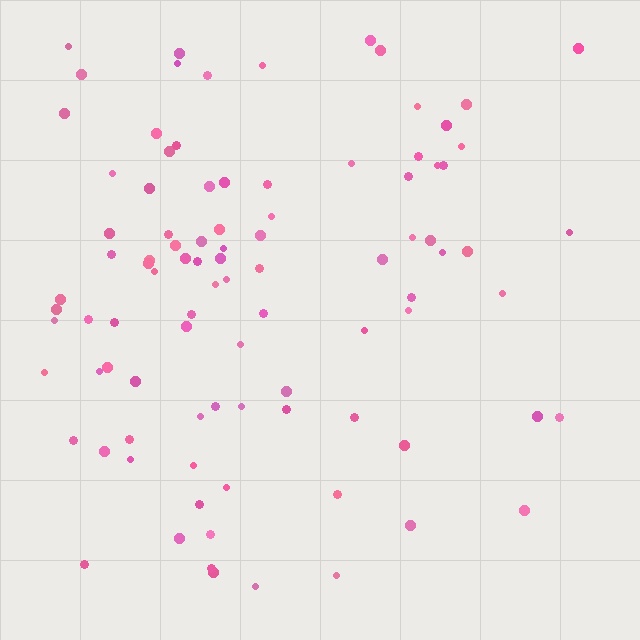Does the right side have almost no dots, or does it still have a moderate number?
Still a moderate number, just noticeably fewer than the left.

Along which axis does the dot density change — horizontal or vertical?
Horizontal.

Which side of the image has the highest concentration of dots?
The left.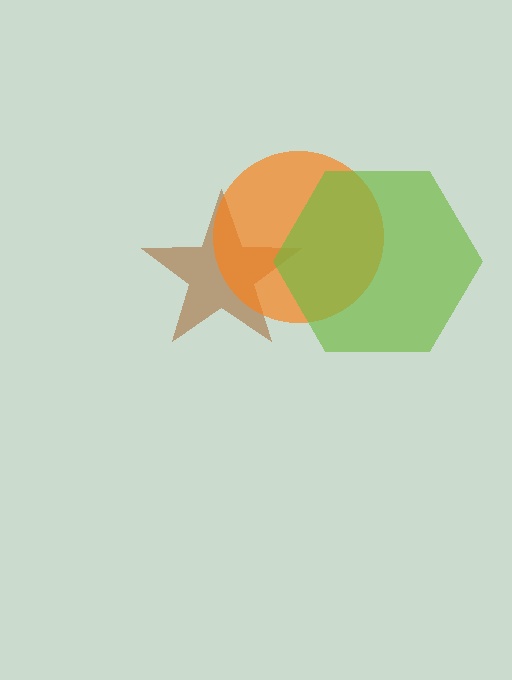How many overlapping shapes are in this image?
There are 3 overlapping shapes in the image.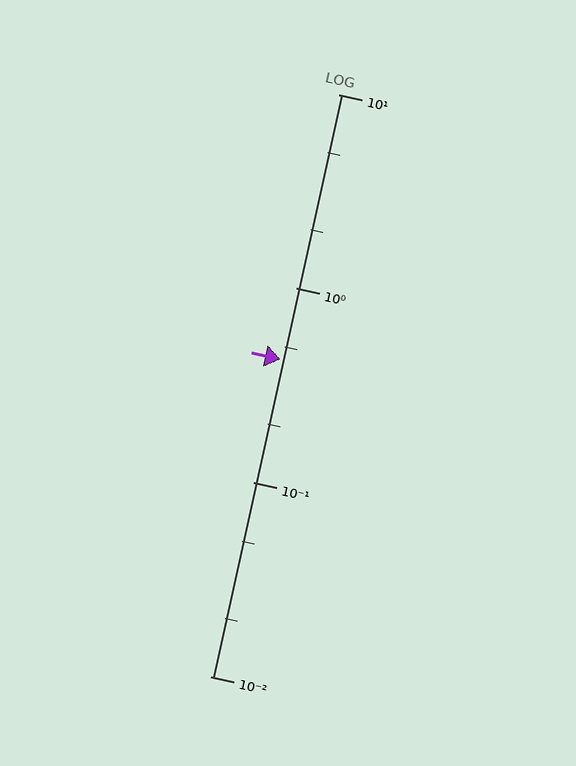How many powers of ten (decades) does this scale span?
The scale spans 3 decades, from 0.01 to 10.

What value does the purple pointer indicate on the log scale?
The pointer indicates approximately 0.43.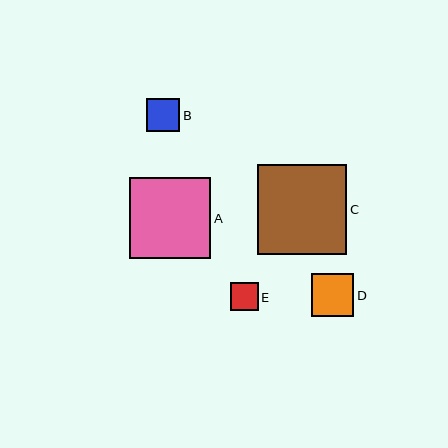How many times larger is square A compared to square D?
Square A is approximately 1.9 times the size of square D.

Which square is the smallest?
Square E is the smallest with a size of approximately 28 pixels.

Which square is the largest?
Square C is the largest with a size of approximately 89 pixels.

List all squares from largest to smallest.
From largest to smallest: C, A, D, B, E.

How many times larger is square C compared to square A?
Square C is approximately 1.1 times the size of square A.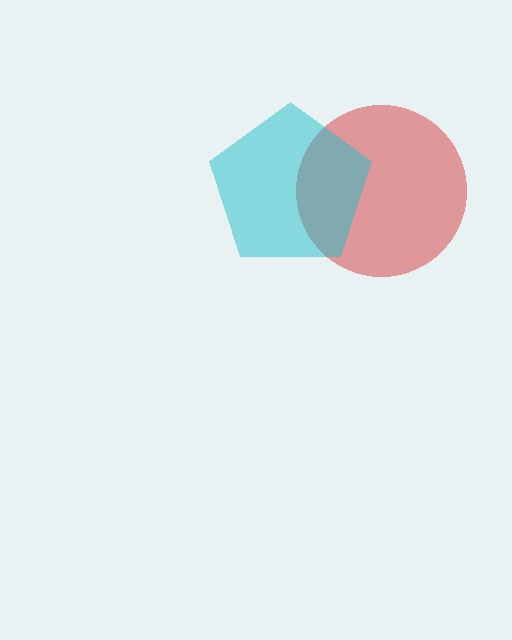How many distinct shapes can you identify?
There are 2 distinct shapes: a red circle, a cyan pentagon.